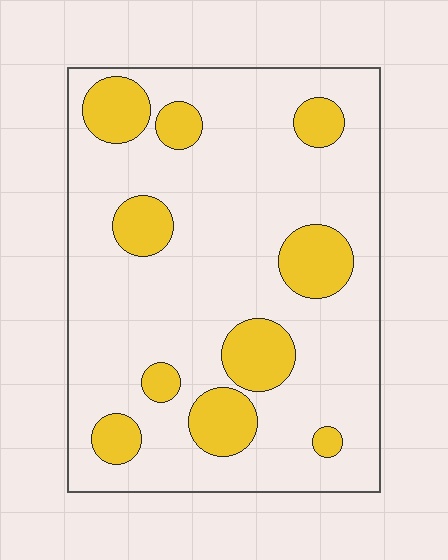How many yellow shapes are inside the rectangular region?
10.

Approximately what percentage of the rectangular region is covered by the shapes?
Approximately 20%.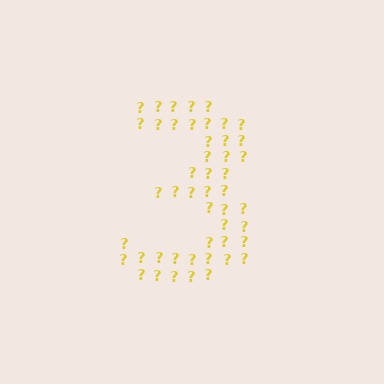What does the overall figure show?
The overall figure shows the digit 3.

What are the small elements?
The small elements are question marks.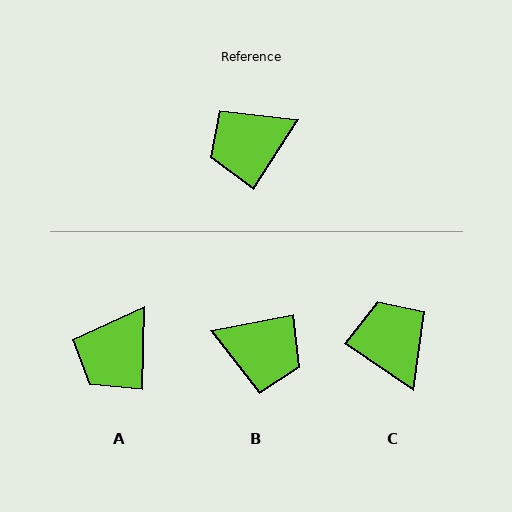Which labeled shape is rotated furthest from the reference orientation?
B, about 134 degrees away.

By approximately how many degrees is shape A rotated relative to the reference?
Approximately 31 degrees counter-clockwise.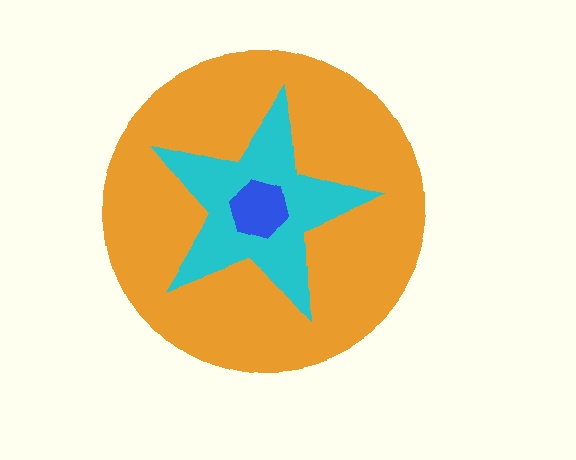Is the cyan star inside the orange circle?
Yes.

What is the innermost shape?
The blue hexagon.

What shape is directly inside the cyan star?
The blue hexagon.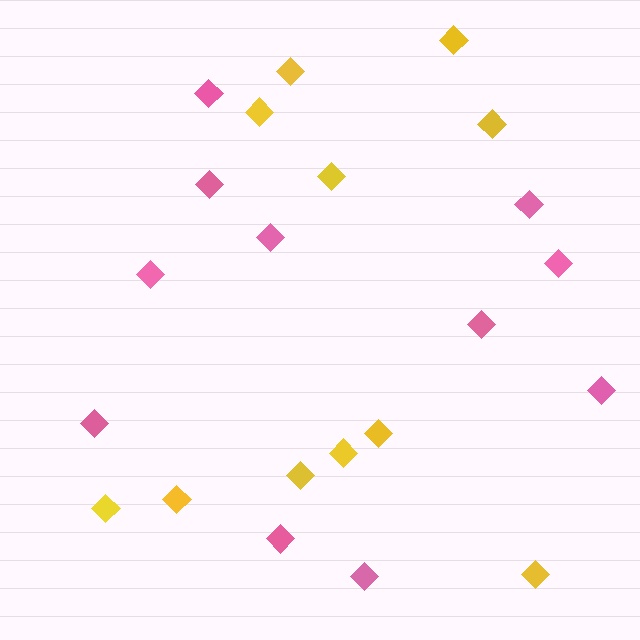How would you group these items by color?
There are 2 groups: one group of pink diamonds (11) and one group of yellow diamonds (11).